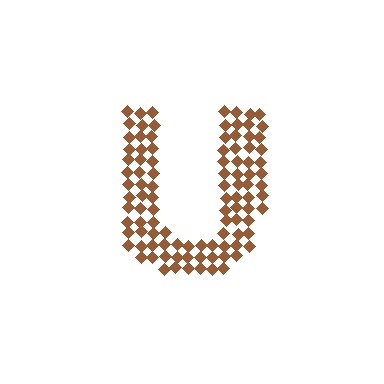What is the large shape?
The large shape is the letter U.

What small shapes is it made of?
It is made of small diamonds.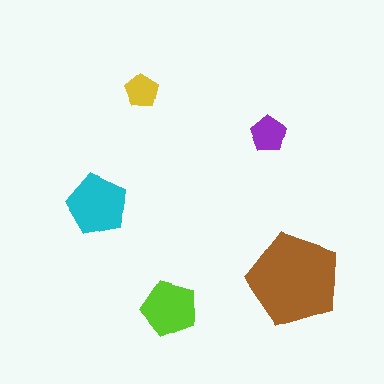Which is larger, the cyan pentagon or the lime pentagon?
The cyan one.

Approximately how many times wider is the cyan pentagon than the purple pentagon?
About 1.5 times wider.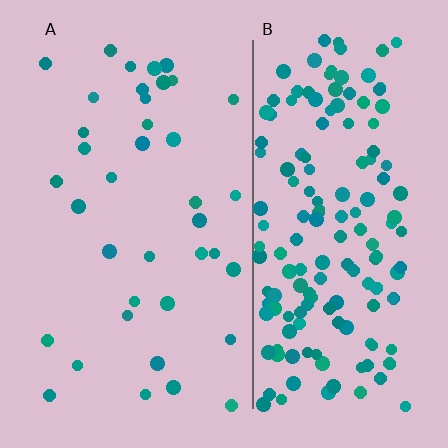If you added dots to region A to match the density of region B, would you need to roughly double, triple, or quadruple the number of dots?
Approximately quadruple.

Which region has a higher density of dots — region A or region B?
B (the right).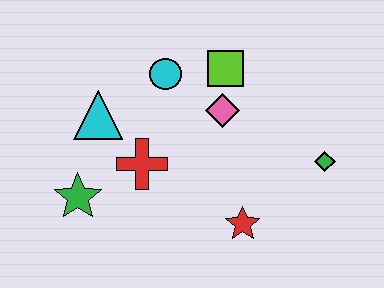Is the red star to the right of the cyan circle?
Yes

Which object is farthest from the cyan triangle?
The green diamond is farthest from the cyan triangle.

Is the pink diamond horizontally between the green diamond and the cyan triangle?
Yes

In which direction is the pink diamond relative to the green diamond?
The pink diamond is to the left of the green diamond.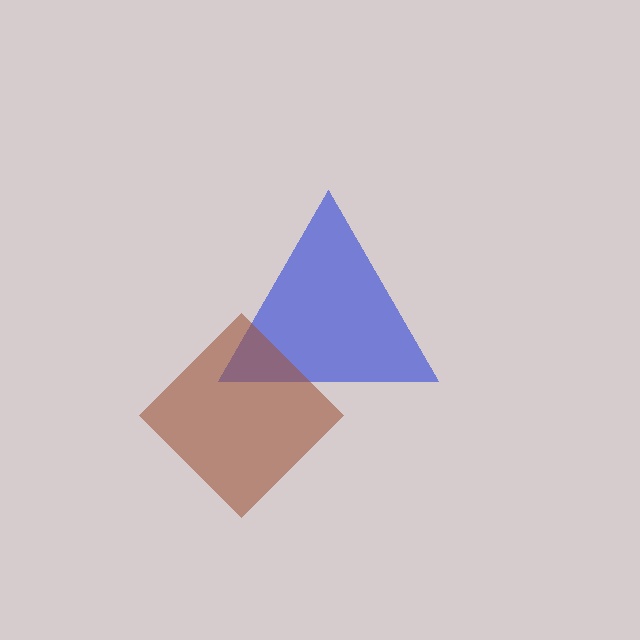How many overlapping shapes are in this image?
There are 2 overlapping shapes in the image.